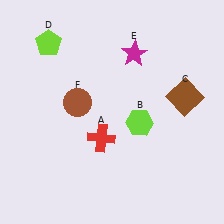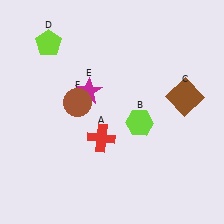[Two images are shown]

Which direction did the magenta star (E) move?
The magenta star (E) moved left.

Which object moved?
The magenta star (E) moved left.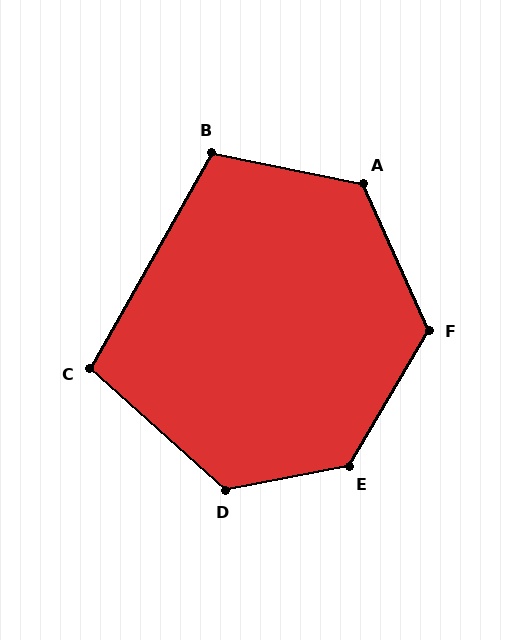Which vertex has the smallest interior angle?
C, at approximately 102 degrees.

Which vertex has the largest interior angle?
E, at approximately 132 degrees.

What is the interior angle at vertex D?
Approximately 127 degrees (obtuse).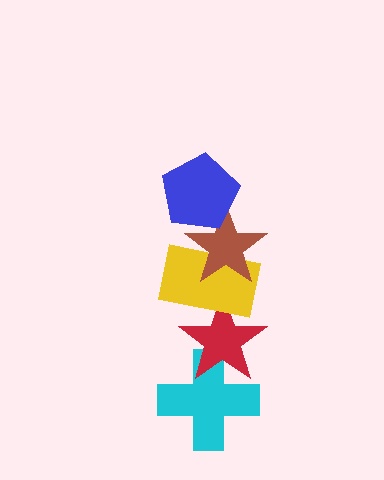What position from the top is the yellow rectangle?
The yellow rectangle is 3rd from the top.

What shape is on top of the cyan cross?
The red star is on top of the cyan cross.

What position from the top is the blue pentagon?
The blue pentagon is 1st from the top.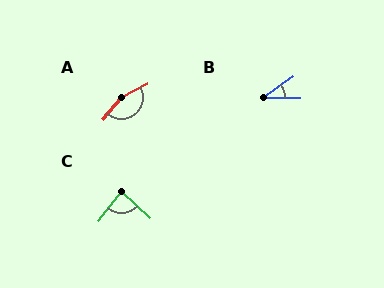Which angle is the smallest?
B, at approximately 37 degrees.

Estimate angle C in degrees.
Approximately 86 degrees.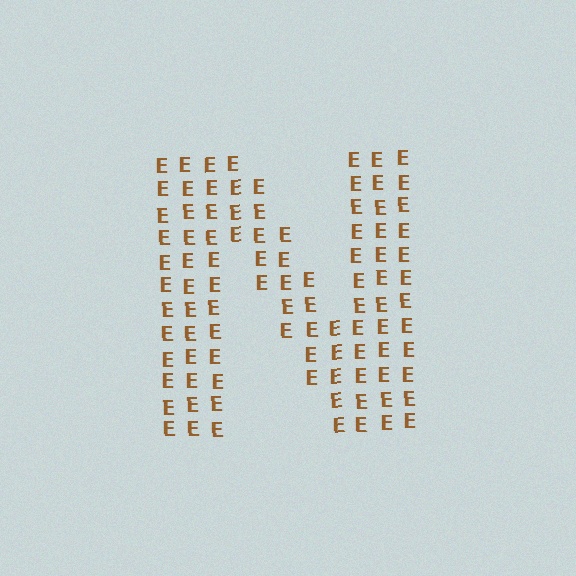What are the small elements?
The small elements are letter E's.